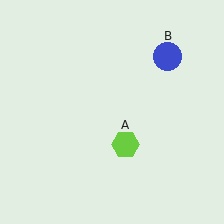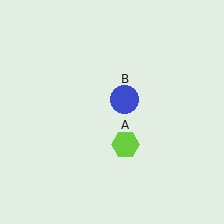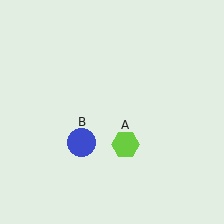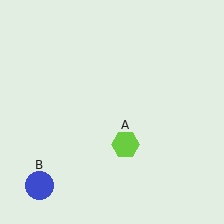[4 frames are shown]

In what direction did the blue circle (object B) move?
The blue circle (object B) moved down and to the left.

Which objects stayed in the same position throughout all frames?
Lime hexagon (object A) remained stationary.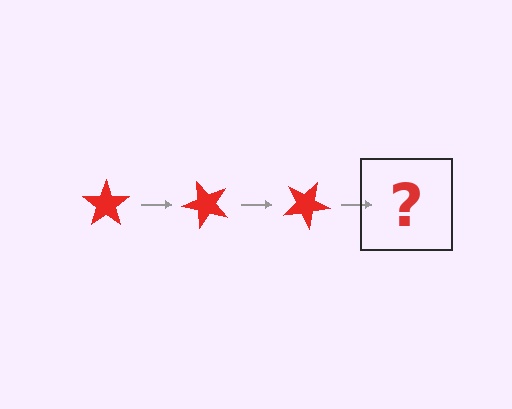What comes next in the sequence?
The next element should be a red star rotated 150 degrees.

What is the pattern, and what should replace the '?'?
The pattern is that the star rotates 50 degrees each step. The '?' should be a red star rotated 150 degrees.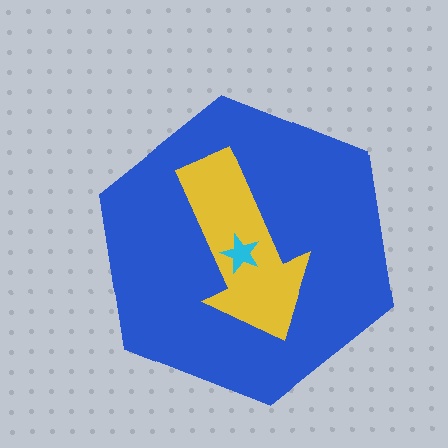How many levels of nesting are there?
3.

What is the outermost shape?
The blue hexagon.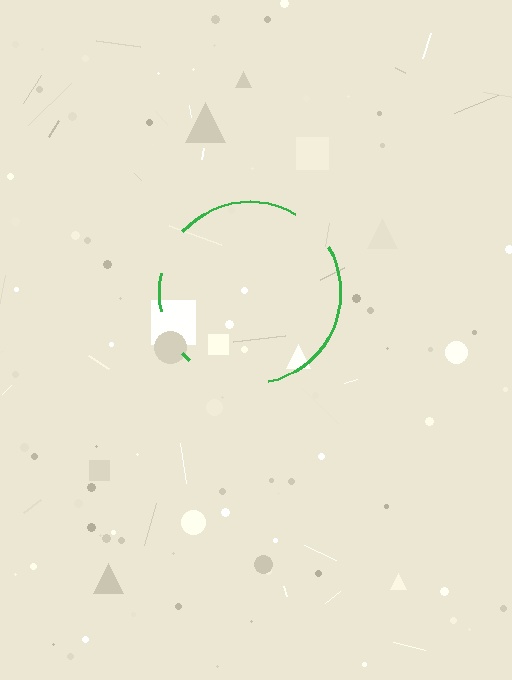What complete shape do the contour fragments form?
The contour fragments form a circle.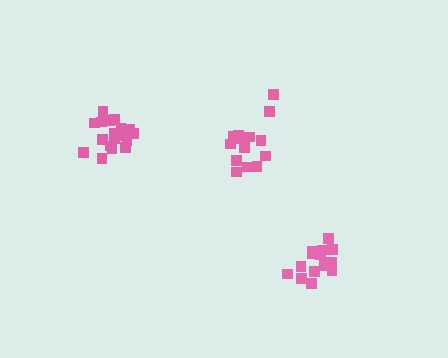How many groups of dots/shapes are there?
There are 3 groups.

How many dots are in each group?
Group 1: 18 dots, Group 2: 15 dots, Group 3: 15 dots (48 total).